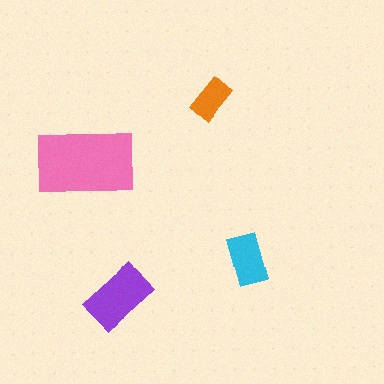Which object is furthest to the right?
The cyan rectangle is rightmost.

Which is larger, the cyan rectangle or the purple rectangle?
The purple one.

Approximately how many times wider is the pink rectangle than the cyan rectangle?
About 2 times wider.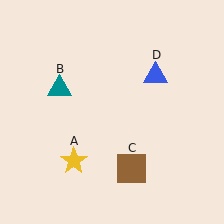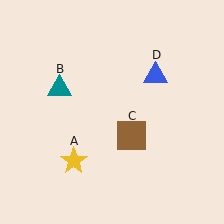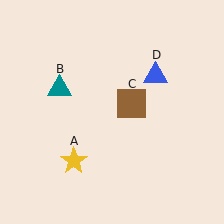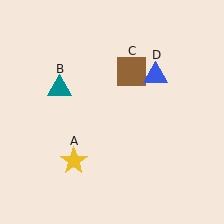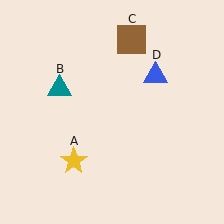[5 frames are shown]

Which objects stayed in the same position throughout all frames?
Yellow star (object A) and teal triangle (object B) and blue triangle (object D) remained stationary.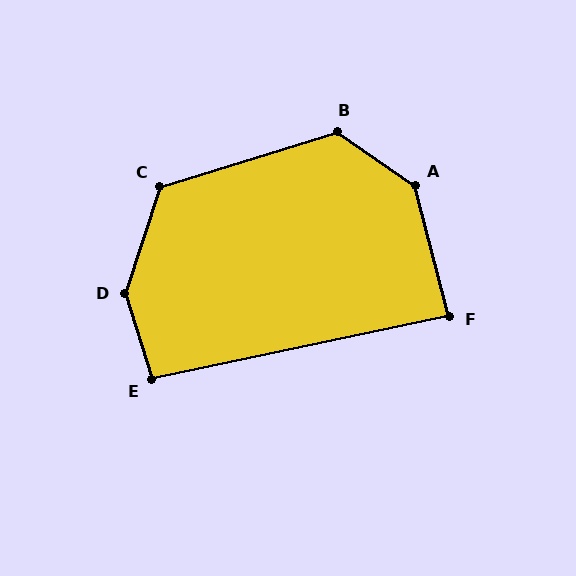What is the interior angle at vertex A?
Approximately 139 degrees (obtuse).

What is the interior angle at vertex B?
Approximately 129 degrees (obtuse).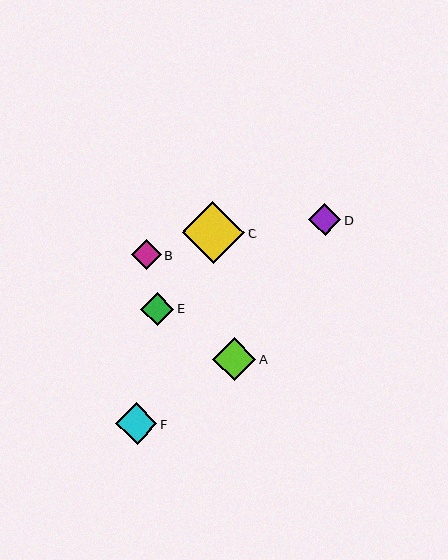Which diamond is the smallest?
Diamond B is the smallest with a size of approximately 30 pixels.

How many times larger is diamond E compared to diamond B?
Diamond E is approximately 1.1 times the size of diamond B.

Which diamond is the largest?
Diamond C is the largest with a size of approximately 62 pixels.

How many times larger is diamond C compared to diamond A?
Diamond C is approximately 1.4 times the size of diamond A.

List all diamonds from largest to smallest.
From largest to smallest: C, A, F, E, D, B.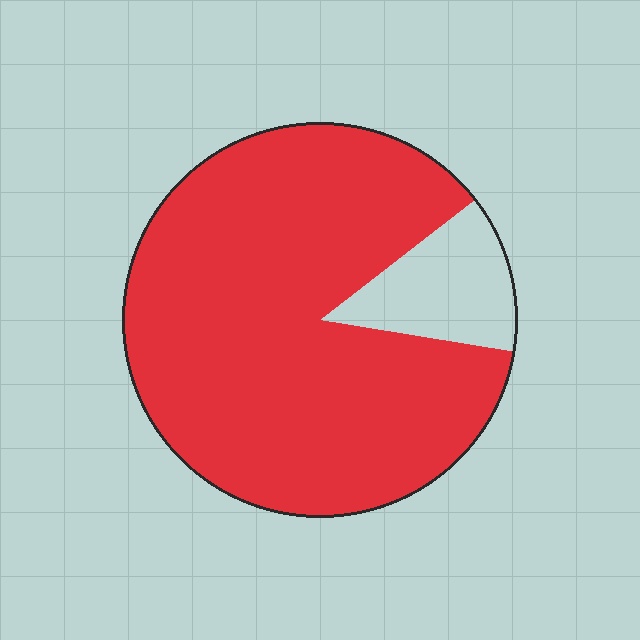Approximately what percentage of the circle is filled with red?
Approximately 85%.